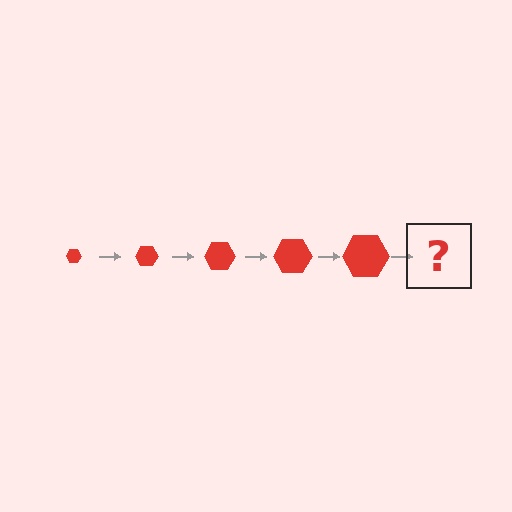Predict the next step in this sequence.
The next step is a red hexagon, larger than the previous one.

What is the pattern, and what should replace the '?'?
The pattern is that the hexagon gets progressively larger each step. The '?' should be a red hexagon, larger than the previous one.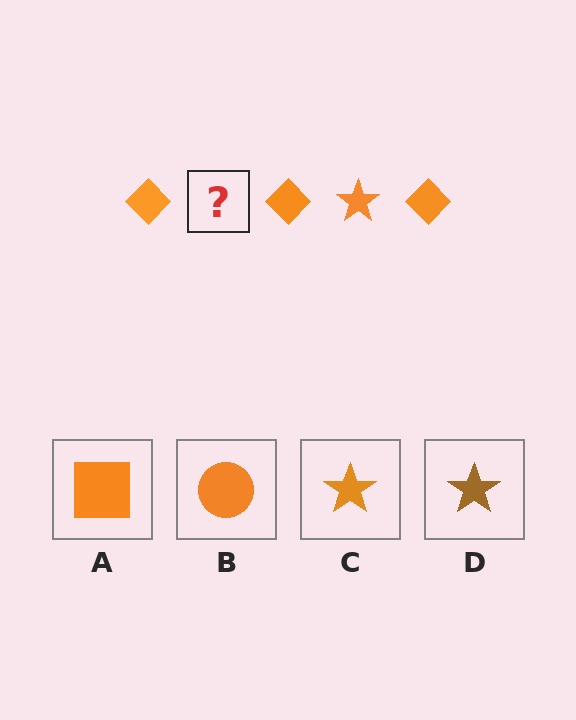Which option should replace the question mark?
Option C.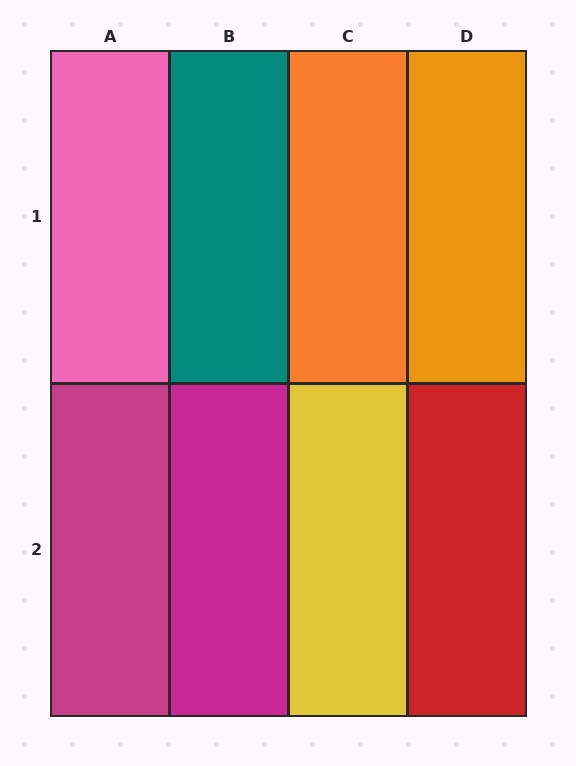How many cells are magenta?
2 cells are magenta.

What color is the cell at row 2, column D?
Red.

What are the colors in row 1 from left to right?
Pink, teal, orange, orange.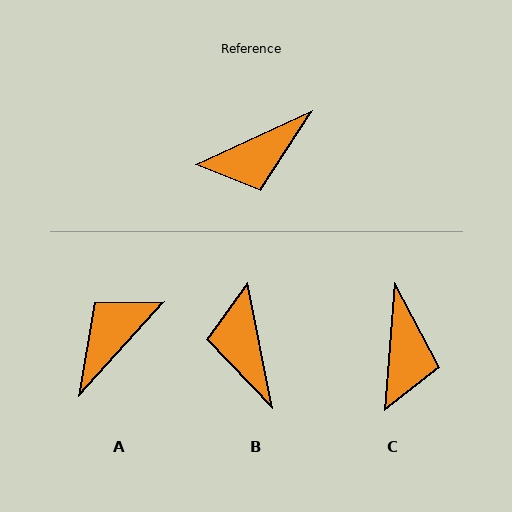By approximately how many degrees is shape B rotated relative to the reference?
Approximately 104 degrees clockwise.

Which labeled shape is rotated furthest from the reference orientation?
A, about 157 degrees away.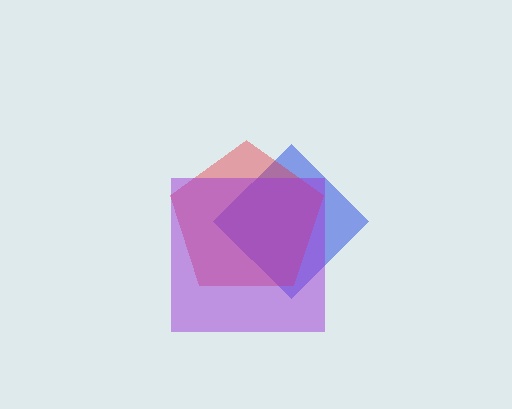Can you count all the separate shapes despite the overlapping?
Yes, there are 3 separate shapes.